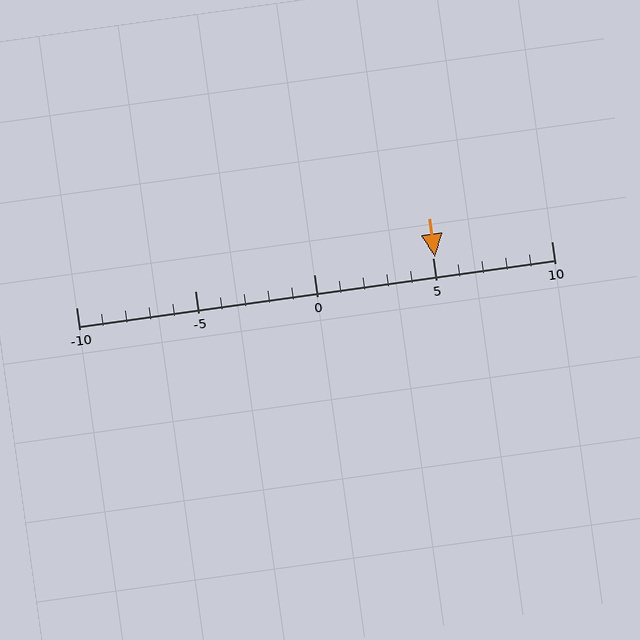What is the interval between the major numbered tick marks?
The major tick marks are spaced 5 units apart.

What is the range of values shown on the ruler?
The ruler shows values from -10 to 10.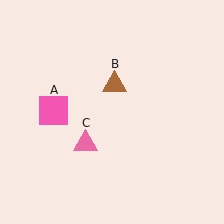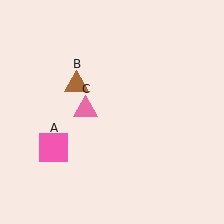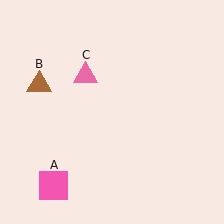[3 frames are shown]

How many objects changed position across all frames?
3 objects changed position: pink square (object A), brown triangle (object B), pink triangle (object C).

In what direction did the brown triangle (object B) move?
The brown triangle (object B) moved left.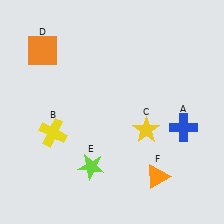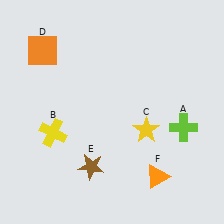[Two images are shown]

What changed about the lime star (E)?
In Image 1, E is lime. In Image 2, it changed to brown.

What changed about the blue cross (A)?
In Image 1, A is blue. In Image 2, it changed to lime.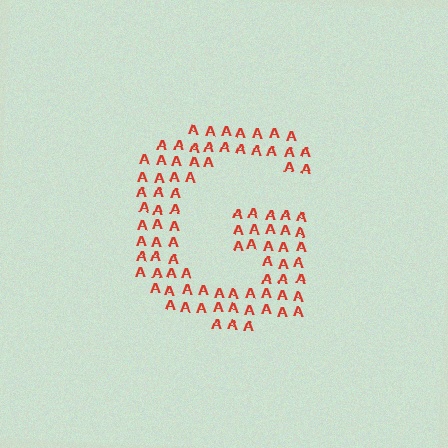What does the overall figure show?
The overall figure shows the letter G.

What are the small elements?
The small elements are letter A's.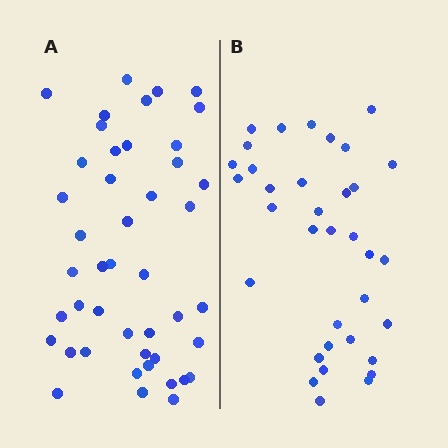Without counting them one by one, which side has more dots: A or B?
Region A (the left region) has more dots.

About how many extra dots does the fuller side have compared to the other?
Region A has roughly 10 or so more dots than region B.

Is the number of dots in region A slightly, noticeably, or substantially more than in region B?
Region A has noticeably more, but not dramatically so. The ratio is roughly 1.3 to 1.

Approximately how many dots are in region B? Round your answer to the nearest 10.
About 40 dots. (The exact count is 35, which rounds to 40.)